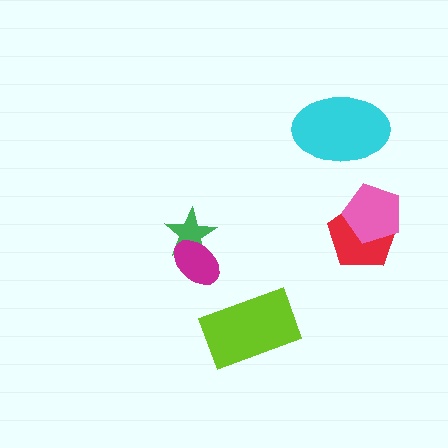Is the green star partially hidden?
Yes, it is partially covered by another shape.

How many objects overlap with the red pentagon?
1 object overlaps with the red pentagon.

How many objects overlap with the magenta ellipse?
1 object overlaps with the magenta ellipse.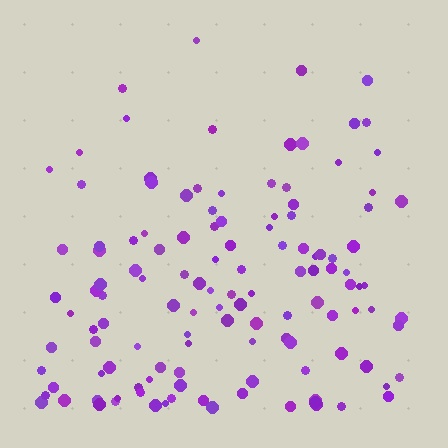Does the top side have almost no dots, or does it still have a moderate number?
Still a moderate number, just noticeably fewer than the bottom.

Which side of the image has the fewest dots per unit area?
The top.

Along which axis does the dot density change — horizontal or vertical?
Vertical.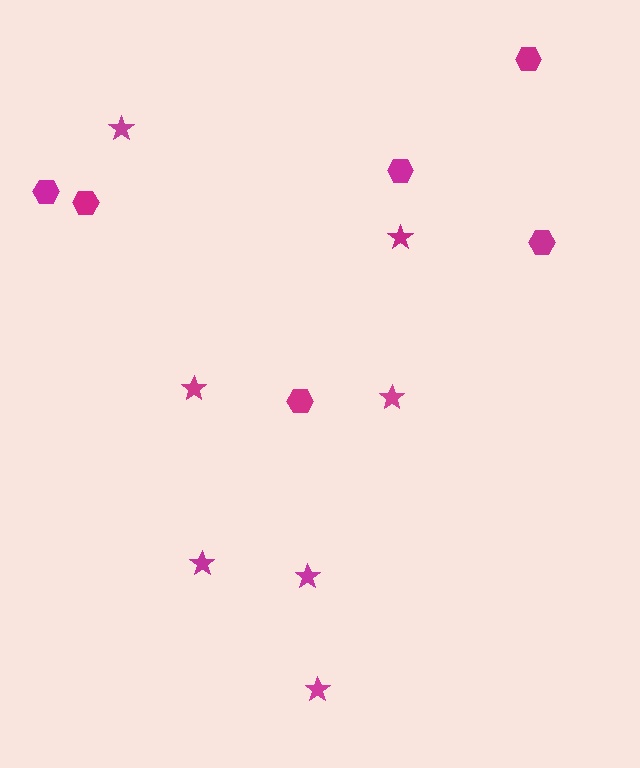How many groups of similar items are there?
There are 2 groups: one group of stars (7) and one group of hexagons (6).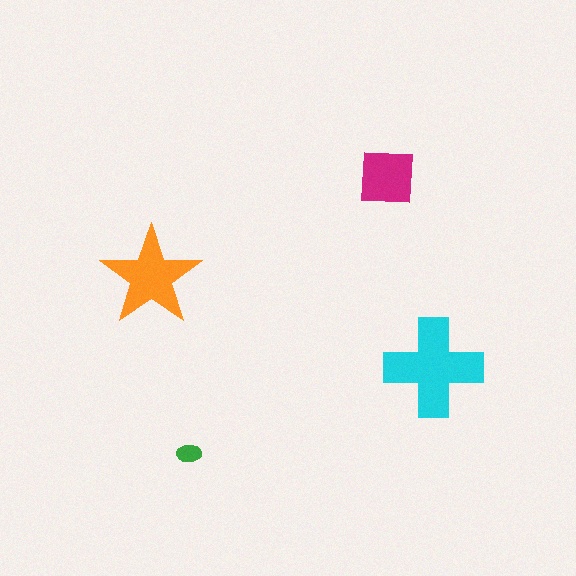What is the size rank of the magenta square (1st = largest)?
3rd.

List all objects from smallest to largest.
The green ellipse, the magenta square, the orange star, the cyan cross.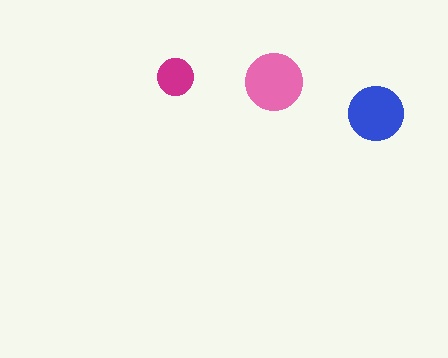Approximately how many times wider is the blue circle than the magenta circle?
About 1.5 times wider.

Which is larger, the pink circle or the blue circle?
The pink one.